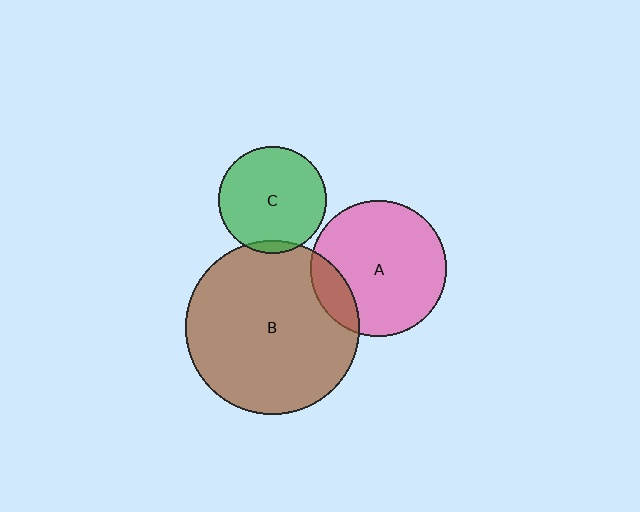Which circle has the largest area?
Circle B (brown).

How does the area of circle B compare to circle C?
Approximately 2.6 times.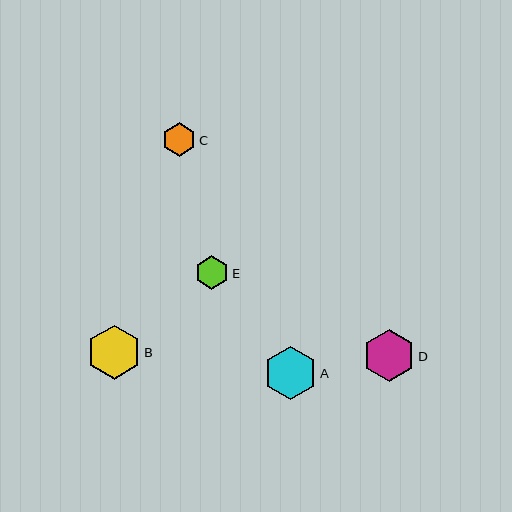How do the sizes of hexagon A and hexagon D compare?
Hexagon A and hexagon D are approximately the same size.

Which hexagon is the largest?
Hexagon B is the largest with a size of approximately 54 pixels.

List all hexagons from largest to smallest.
From largest to smallest: B, A, D, E, C.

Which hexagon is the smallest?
Hexagon C is the smallest with a size of approximately 33 pixels.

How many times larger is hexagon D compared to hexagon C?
Hexagon D is approximately 1.6 times the size of hexagon C.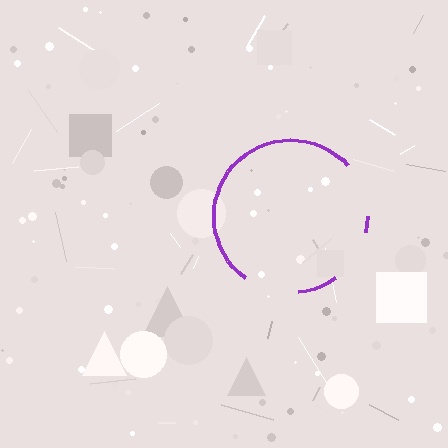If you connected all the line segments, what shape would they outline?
They would outline a circle.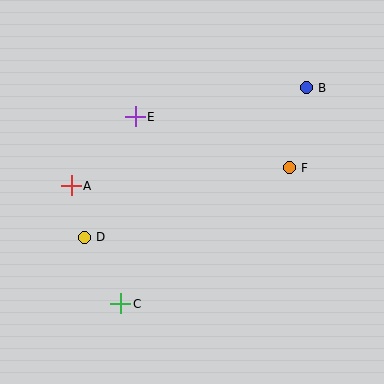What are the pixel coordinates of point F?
Point F is at (289, 168).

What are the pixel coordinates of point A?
Point A is at (71, 186).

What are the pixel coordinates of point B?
Point B is at (306, 88).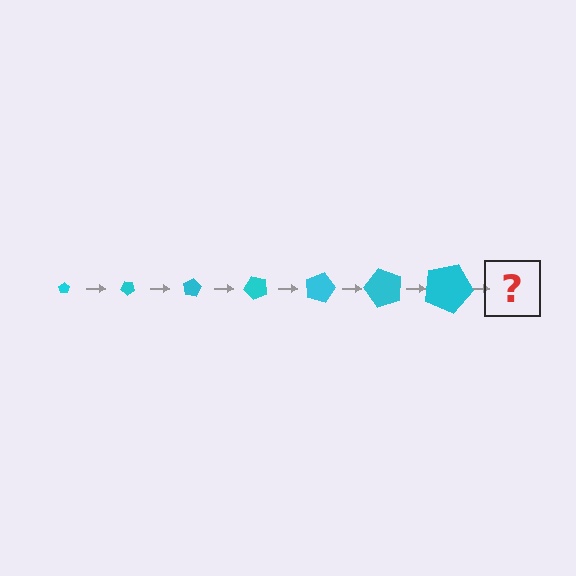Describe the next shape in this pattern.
It should be a pentagon, larger than the previous one and rotated 280 degrees from the start.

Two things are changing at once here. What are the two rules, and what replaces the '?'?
The two rules are that the pentagon grows larger each step and it rotates 40 degrees each step. The '?' should be a pentagon, larger than the previous one and rotated 280 degrees from the start.